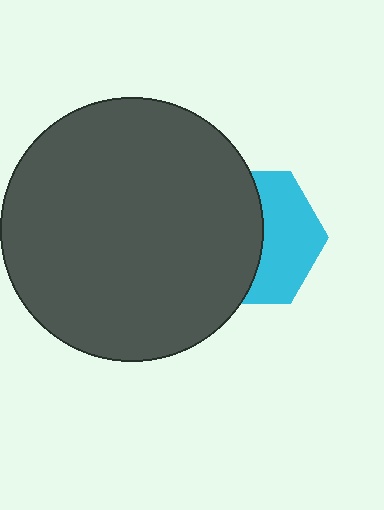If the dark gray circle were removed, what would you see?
You would see the complete cyan hexagon.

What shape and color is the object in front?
The object in front is a dark gray circle.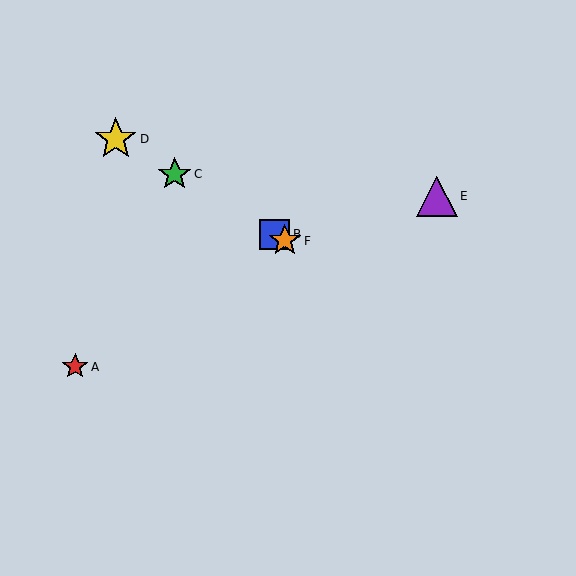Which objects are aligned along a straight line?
Objects B, C, D, F are aligned along a straight line.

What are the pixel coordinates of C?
Object C is at (175, 174).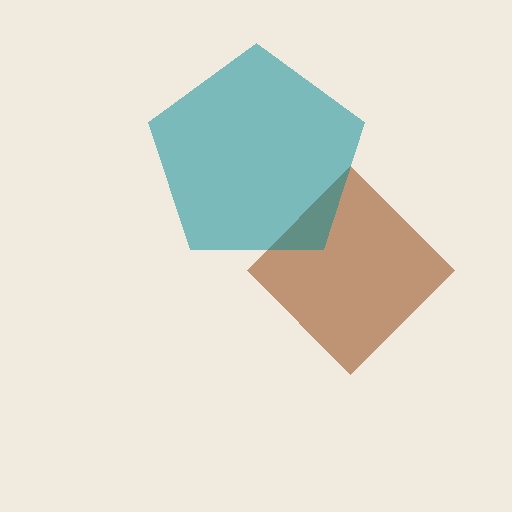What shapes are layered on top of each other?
The layered shapes are: a brown diamond, a teal pentagon.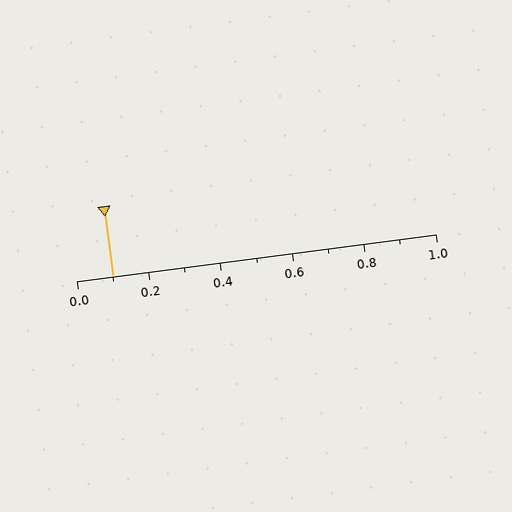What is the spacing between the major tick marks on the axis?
The major ticks are spaced 0.2 apart.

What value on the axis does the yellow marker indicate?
The marker indicates approximately 0.1.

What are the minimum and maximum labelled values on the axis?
The axis runs from 0.0 to 1.0.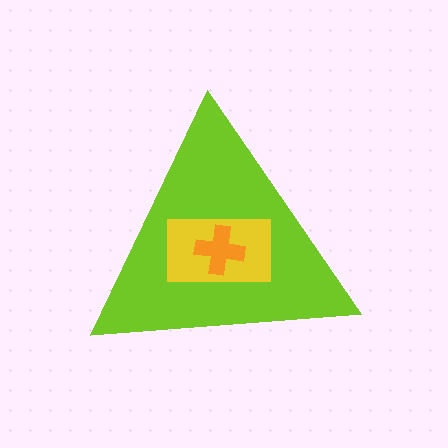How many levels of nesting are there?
3.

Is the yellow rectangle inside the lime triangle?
Yes.